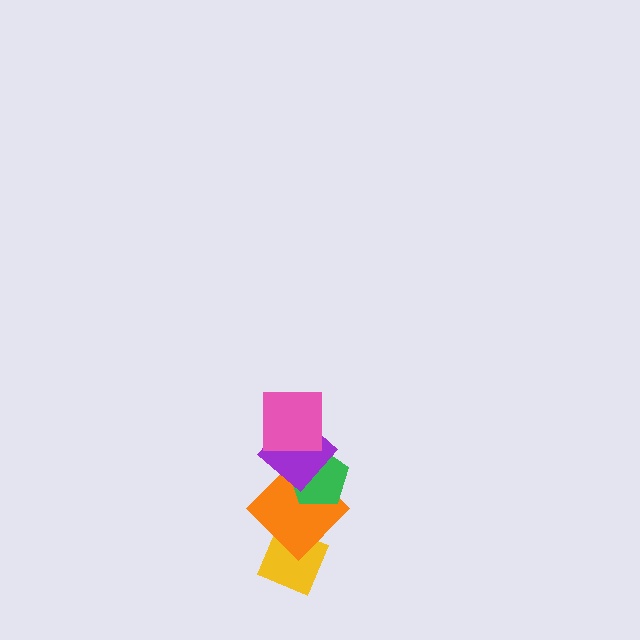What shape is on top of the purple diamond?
The pink square is on top of the purple diamond.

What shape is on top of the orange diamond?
The green pentagon is on top of the orange diamond.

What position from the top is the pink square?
The pink square is 1st from the top.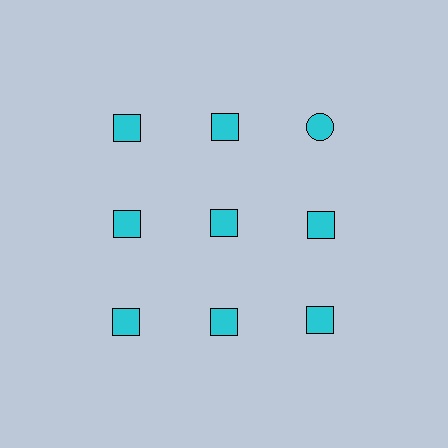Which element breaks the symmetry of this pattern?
The cyan circle in the top row, center column breaks the symmetry. All other shapes are cyan squares.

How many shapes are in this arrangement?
There are 9 shapes arranged in a grid pattern.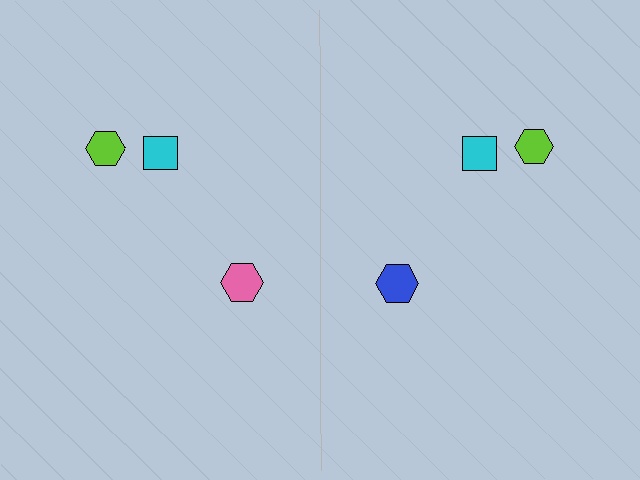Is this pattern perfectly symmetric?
No, the pattern is not perfectly symmetric. The blue hexagon on the right side breaks the symmetry — its mirror counterpart is pink.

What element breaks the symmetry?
The blue hexagon on the right side breaks the symmetry — its mirror counterpart is pink.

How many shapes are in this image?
There are 6 shapes in this image.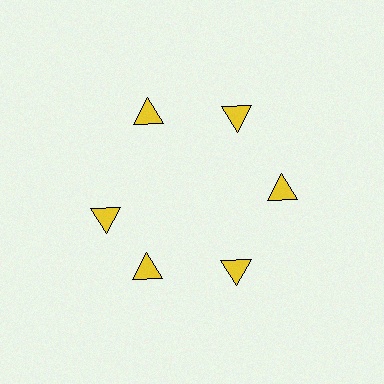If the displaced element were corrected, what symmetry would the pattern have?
It would have 6-fold rotational symmetry — the pattern would map onto itself every 60 degrees.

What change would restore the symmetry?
The symmetry would be restored by rotating it back into even spacing with its neighbors so that all 6 triangles sit at equal angles and equal distance from the center.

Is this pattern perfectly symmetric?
No. The 6 yellow triangles are arranged in a ring, but one element near the 9 o'clock position is rotated out of alignment along the ring, breaking the 6-fold rotational symmetry.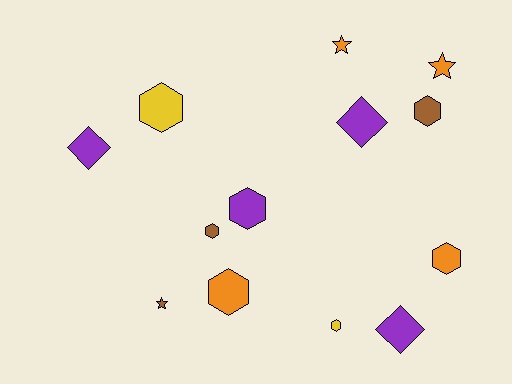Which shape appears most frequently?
Hexagon, with 7 objects.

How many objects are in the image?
There are 13 objects.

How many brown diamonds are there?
There are no brown diamonds.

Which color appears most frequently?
Orange, with 4 objects.